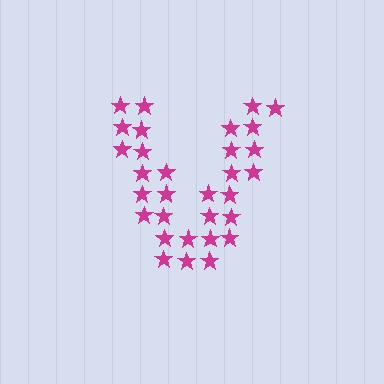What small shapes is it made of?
It is made of small stars.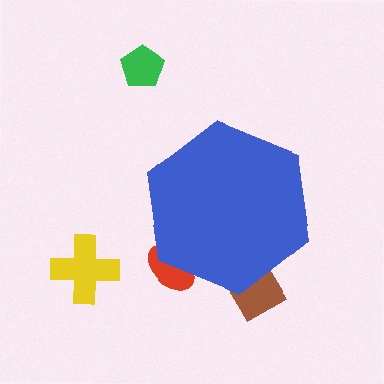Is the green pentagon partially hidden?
No, the green pentagon is fully visible.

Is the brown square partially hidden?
Yes, the brown square is partially hidden behind the blue hexagon.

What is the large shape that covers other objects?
A blue hexagon.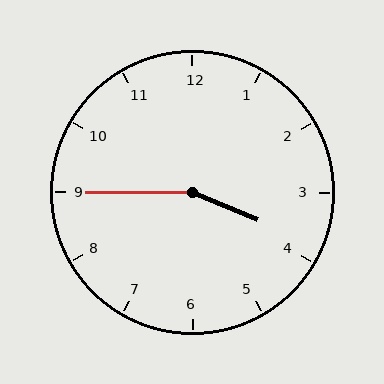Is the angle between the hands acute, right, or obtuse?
It is obtuse.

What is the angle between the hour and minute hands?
Approximately 158 degrees.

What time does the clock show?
3:45.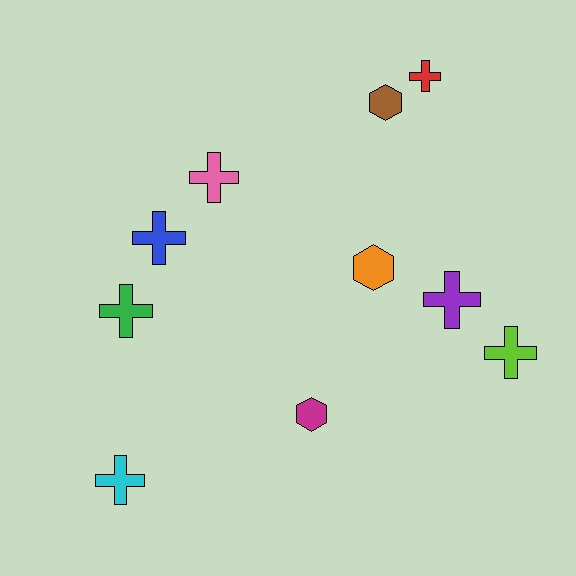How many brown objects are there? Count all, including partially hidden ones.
There is 1 brown object.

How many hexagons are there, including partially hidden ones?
There are 3 hexagons.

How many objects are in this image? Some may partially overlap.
There are 10 objects.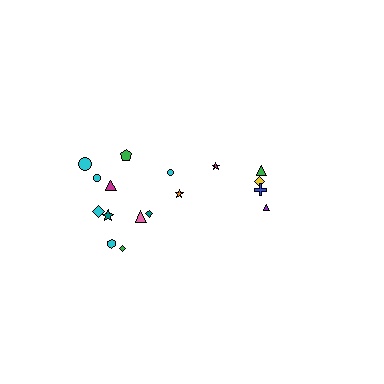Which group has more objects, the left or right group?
The left group.